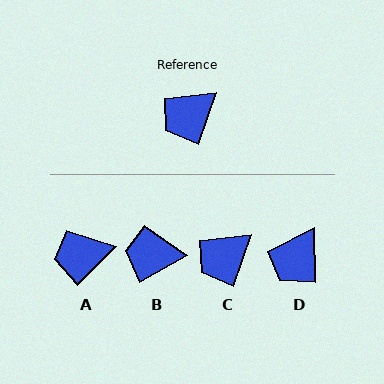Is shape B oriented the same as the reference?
No, it is off by about 41 degrees.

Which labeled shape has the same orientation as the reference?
C.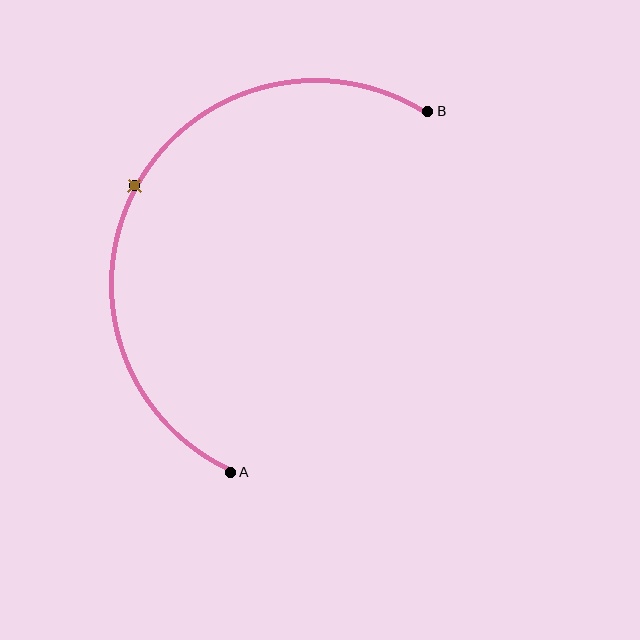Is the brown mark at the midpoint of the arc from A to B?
Yes. The brown mark lies on the arc at equal arc-length from both A and B — it is the arc midpoint.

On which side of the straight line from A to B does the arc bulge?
The arc bulges to the left of the straight line connecting A and B.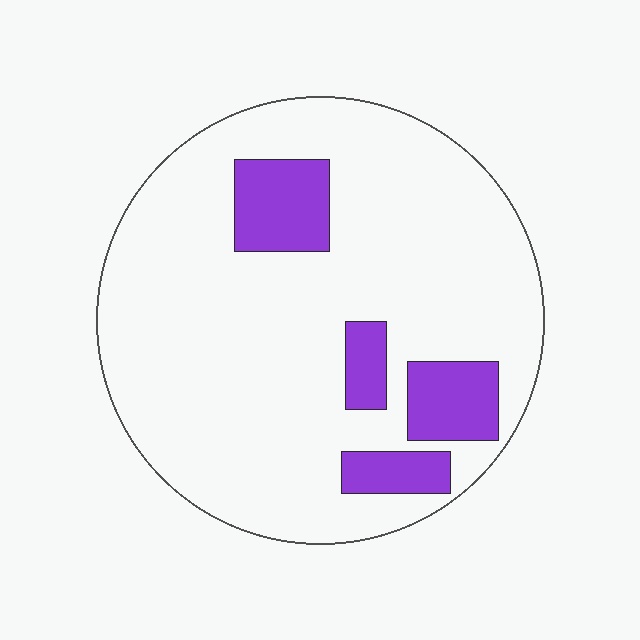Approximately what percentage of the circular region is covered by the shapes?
Approximately 15%.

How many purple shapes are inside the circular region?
4.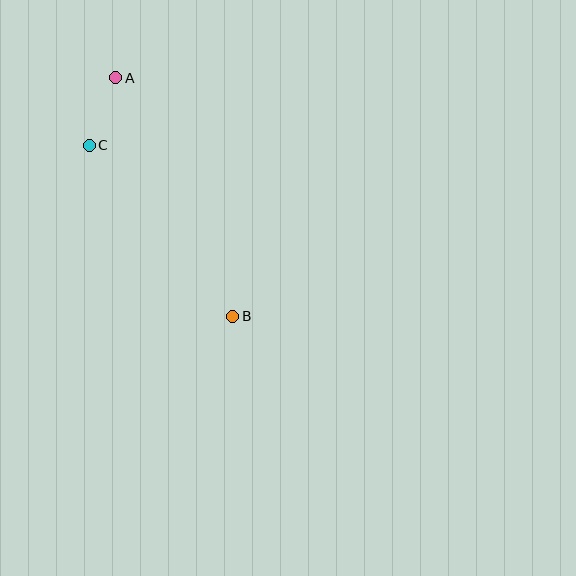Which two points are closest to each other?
Points A and C are closest to each other.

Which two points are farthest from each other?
Points A and B are farthest from each other.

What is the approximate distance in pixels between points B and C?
The distance between B and C is approximately 223 pixels.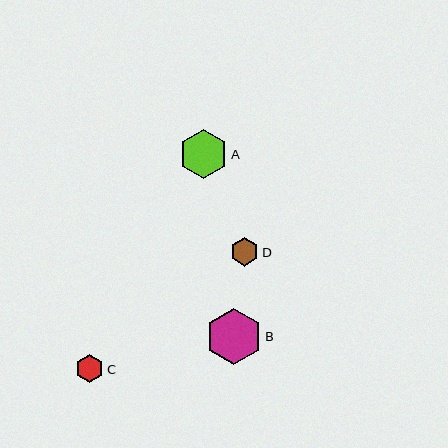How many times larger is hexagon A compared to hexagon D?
Hexagon A is approximately 1.7 times the size of hexagon D.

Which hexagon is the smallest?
Hexagon D is the smallest with a size of approximately 28 pixels.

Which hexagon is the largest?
Hexagon B is the largest with a size of approximately 56 pixels.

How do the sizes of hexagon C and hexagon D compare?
Hexagon C and hexagon D are approximately the same size.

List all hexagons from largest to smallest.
From largest to smallest: B, A, C, D.